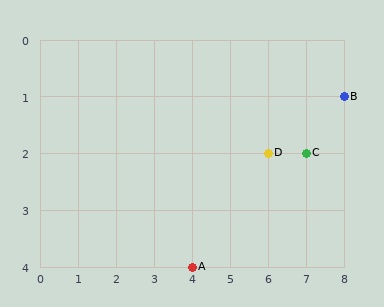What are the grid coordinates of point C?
Point C is at grid coordinates (7, 2).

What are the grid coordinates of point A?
Point A is at grid coordinates (4, 4).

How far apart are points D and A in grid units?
Points D and A are 2 columns and 2 rows apart (about 2.8 grid units diagonally).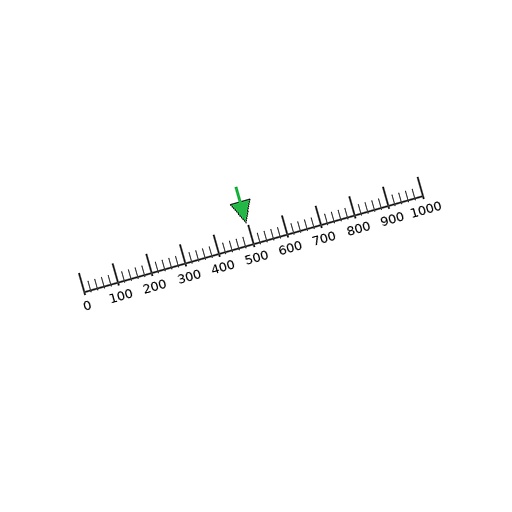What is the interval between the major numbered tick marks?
The major tick marks are spaced 100 units apart.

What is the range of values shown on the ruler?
The ruler shows values from 0 to 1000.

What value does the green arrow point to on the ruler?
The green arrow points to approximately 497.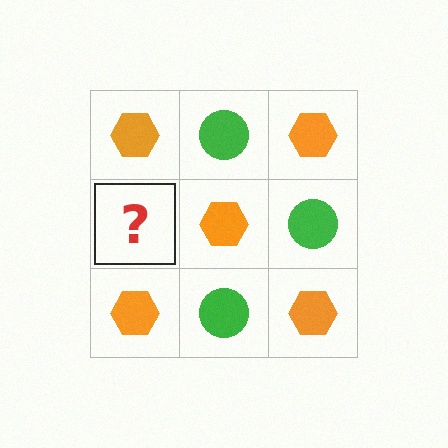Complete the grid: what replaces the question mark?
The question mark should be replaced with a green circle.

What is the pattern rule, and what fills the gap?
The rule is that it alternates orange hexagon and green circle in a checkerboard pattern. The gap should be filled with a green circle.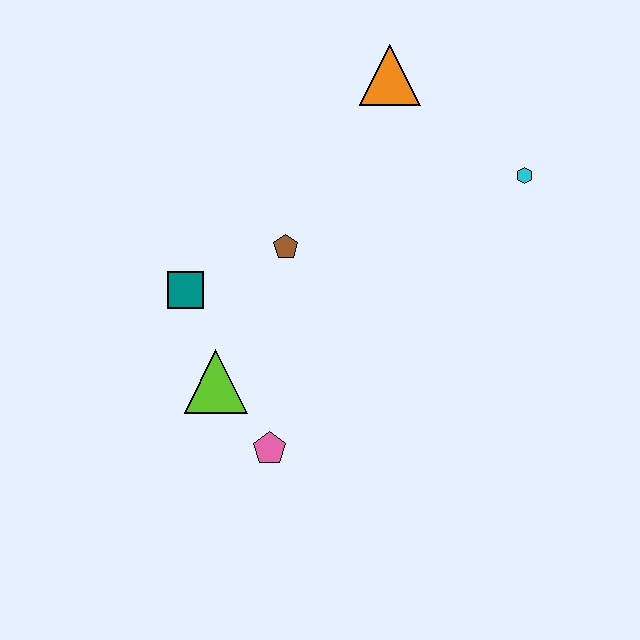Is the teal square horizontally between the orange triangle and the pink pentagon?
No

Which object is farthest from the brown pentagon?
The cyan hexagon is farthest from the brown pentagon.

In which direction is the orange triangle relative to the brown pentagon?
The orange triangle is above the brown pentagon.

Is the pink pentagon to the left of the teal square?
No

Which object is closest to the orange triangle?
The cyan hexagon is closest to the orange triangle.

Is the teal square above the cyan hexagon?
No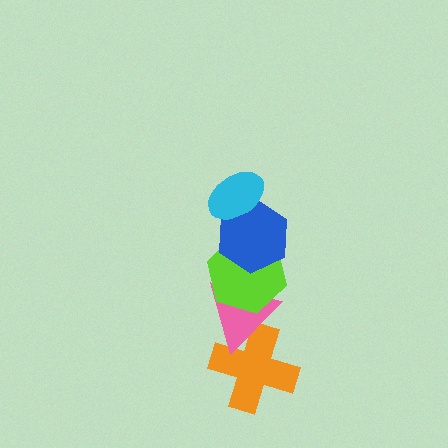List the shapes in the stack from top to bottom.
From top to bottom: the cyan ellipse, the blue hexagon, the lime hexagon, the pink triangle, the orange cross.